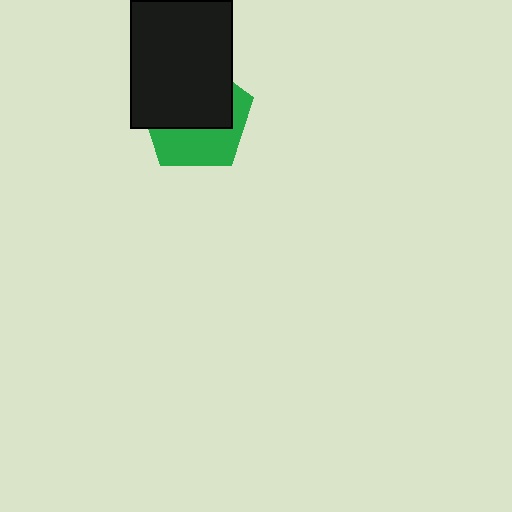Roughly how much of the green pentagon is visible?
A small part of it is visible (roughly 41%).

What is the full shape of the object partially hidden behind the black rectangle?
The partially hidden object is a green pentagon.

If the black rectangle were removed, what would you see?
You would see the complete green pentagon.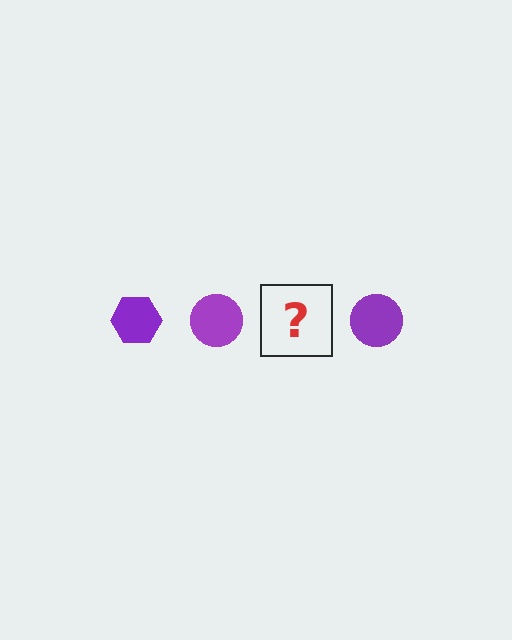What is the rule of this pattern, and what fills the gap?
The rule is that the pattern cycles through hexagon, circle shapes in purple. The gap should be filled with a purple hexagon.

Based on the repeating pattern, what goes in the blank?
The blank should be a purple hexagon.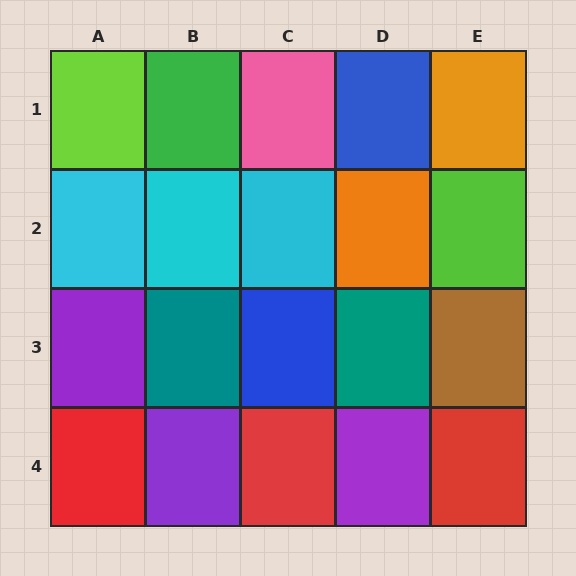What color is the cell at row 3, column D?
Teal.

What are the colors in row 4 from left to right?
Red, purple, red, purple, red.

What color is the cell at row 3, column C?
Blue.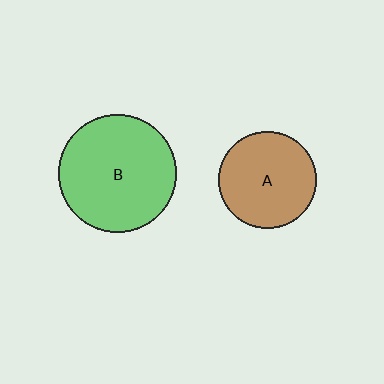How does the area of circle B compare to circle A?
Approximately 1.4 times.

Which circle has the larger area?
Circle B (green).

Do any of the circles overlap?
No, none of the circles overlap.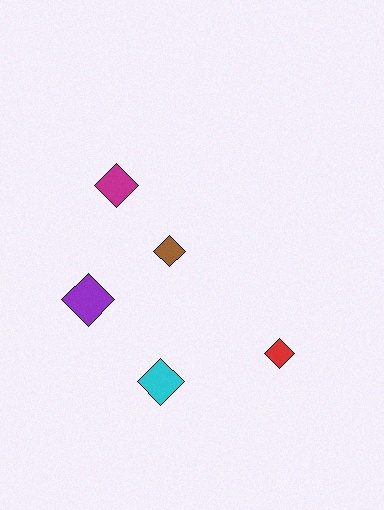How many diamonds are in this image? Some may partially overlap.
There are 5 diamonds.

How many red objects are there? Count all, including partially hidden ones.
There is 1 red object.